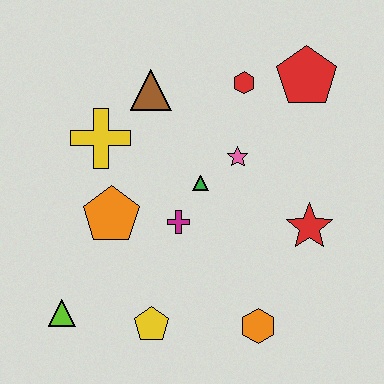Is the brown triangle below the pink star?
No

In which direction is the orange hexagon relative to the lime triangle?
The orange hexagon is to the right of the lime triangle.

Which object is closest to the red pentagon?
The red hexagon is closest to the red pentagon.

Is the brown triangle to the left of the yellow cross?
No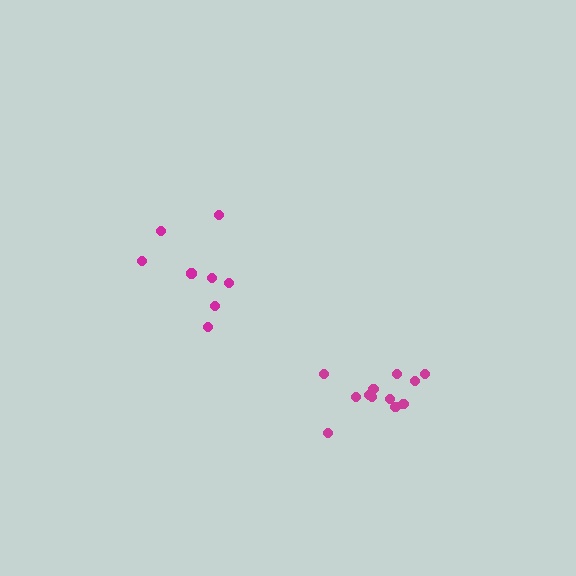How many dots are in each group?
Group 1: 12 dots, Group 2: 8 dots (20 total).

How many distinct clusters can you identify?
There are 2 distinct clusters.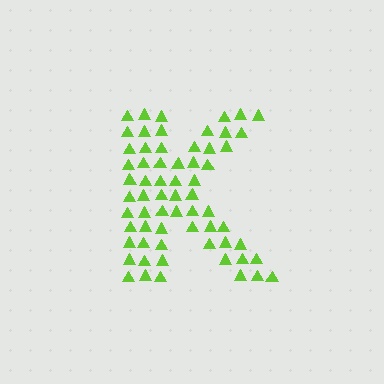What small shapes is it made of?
It is made of small triangles.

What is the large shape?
The large shape is the letter K.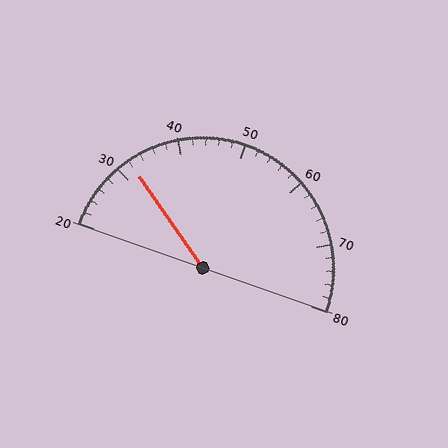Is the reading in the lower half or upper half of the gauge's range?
The reading is in the lower half of the range (20 to 80).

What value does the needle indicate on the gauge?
The needle indicates approximately 32.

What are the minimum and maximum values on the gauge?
The gauge ranges from 20 to 80.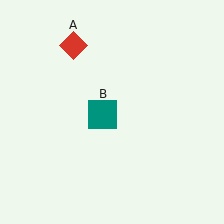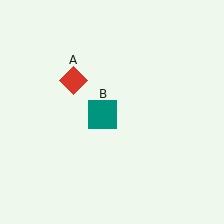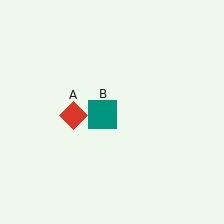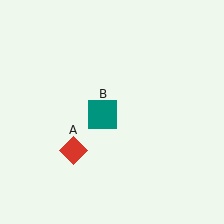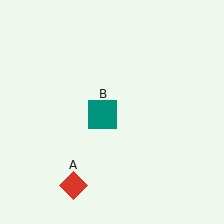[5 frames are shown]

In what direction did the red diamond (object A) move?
The red diamond (object A) moved down.